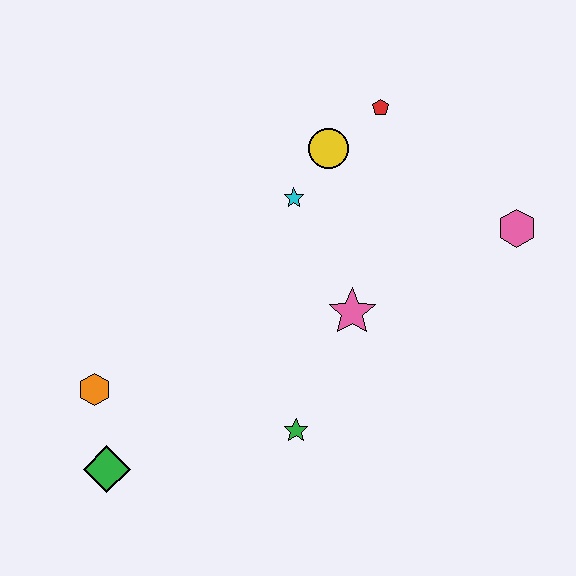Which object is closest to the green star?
The pink star is closest to the green star.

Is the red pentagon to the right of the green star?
Yes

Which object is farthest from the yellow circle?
The green diamond is farthest from the yellow circle.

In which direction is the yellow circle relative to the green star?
The yellow circle is above the green star.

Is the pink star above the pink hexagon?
No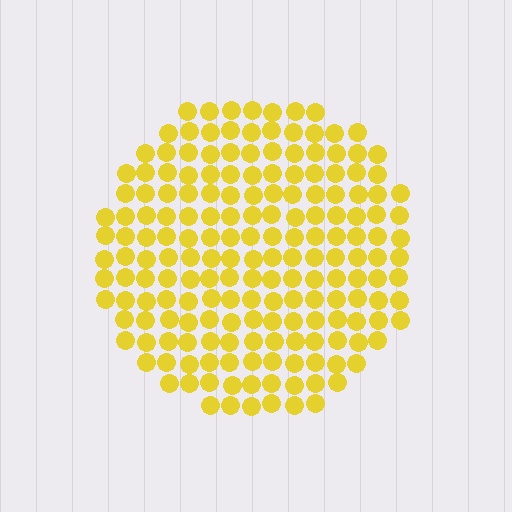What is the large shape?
The large shape is a circle.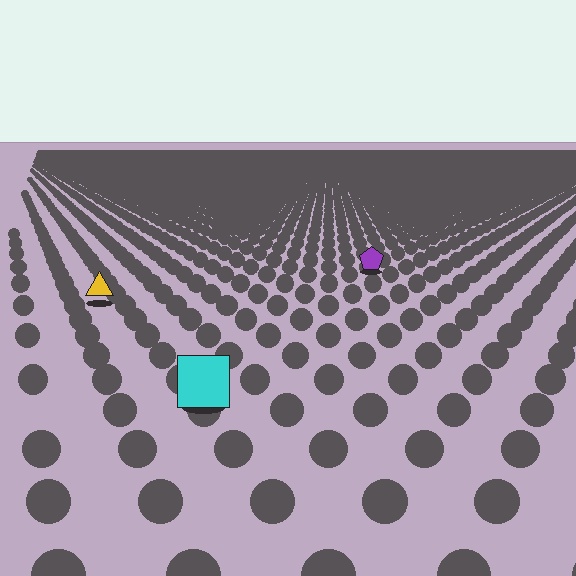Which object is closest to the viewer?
The cyan square is closest. The texture marks near it are larger and more spread out.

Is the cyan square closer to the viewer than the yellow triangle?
Yes. The cyan square is closer — you can tell from the texture gradient: the ground texture is coarser near it.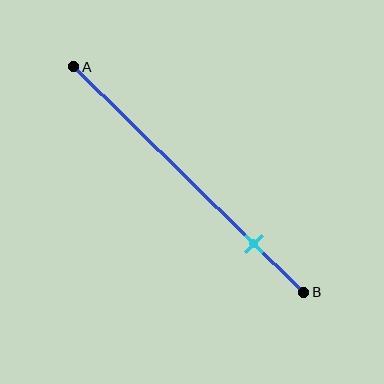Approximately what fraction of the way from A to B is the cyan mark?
The cyan mark is approximately 80% of the way from A to B.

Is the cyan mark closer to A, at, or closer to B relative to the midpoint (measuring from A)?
The cyan mark is closer to point B than the midpoint of segment AB.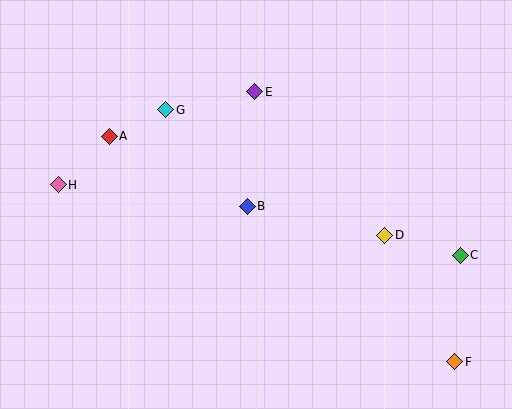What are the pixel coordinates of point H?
Point H is at (58, 185).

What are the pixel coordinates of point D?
Point D is at (385, 235).